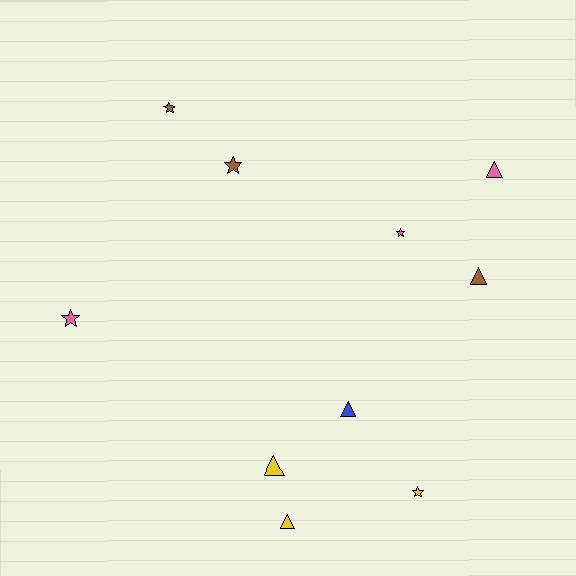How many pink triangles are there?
There is 1 pink triangle.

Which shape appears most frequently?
Triangle, with 5 objects.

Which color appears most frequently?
Pink, with 3 objects.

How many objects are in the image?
There are 10 objects.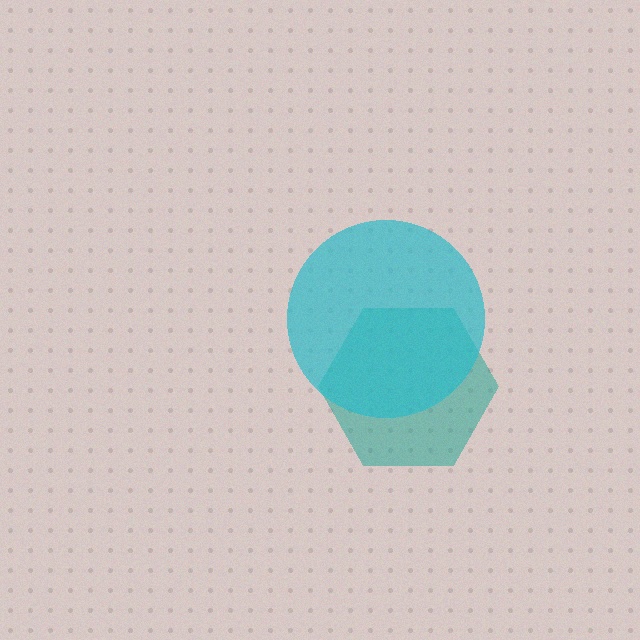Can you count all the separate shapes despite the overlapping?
Yes, there are 2 separate shapes.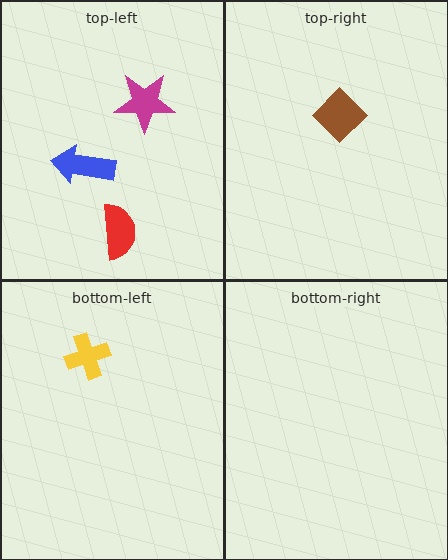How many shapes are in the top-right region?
1.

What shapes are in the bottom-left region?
The yellow cross.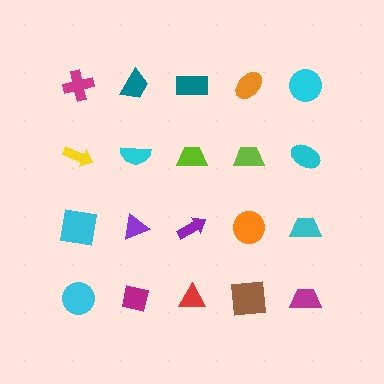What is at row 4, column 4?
A brown square.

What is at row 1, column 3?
A teal rectangle.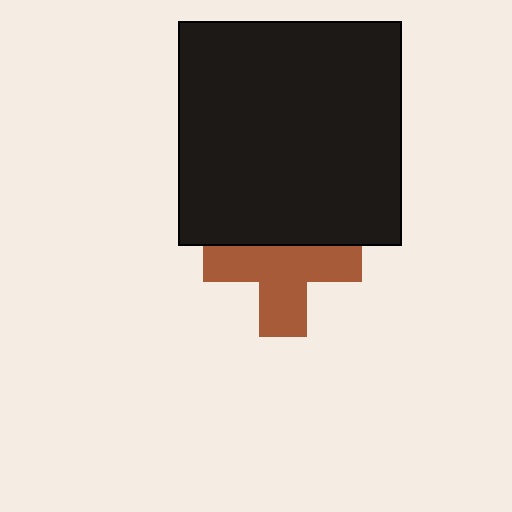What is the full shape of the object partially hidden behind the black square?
The partially hidden object is a brown cross.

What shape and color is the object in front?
The object in front is a black square.